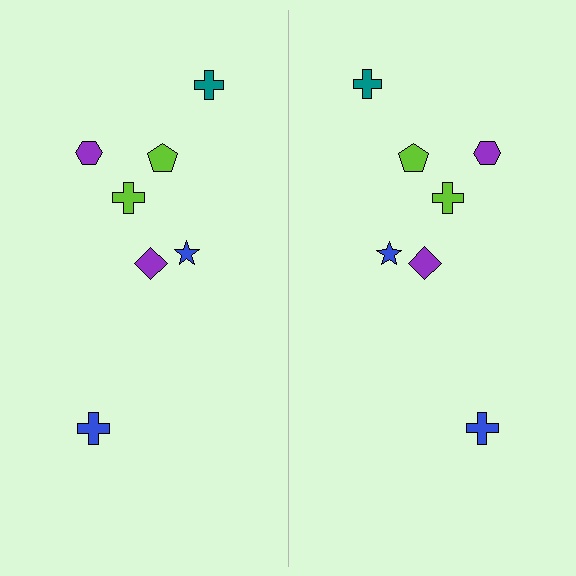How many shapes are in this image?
There are 14 shapes in this image.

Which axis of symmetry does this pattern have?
The pattern has a vertical axis of symmetry running through the center of the image.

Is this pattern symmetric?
Yes, this pattern has bilateral (reflection) symmetry.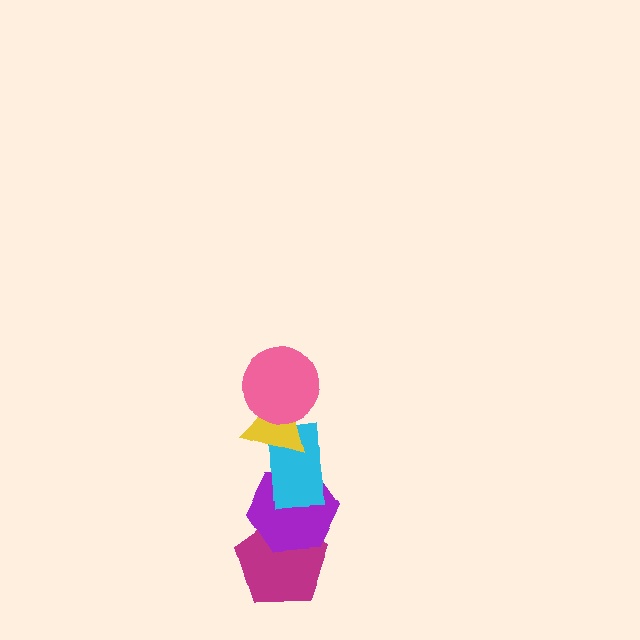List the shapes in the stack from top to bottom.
From top to bottom: the pink circle, the yellow triangle, the cyan rectangle, the purple hexagon, the magenta pentagon.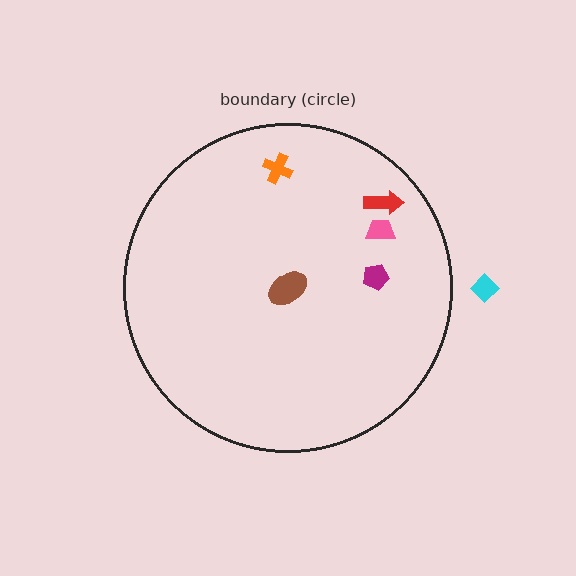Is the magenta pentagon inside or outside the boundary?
Inside.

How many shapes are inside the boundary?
5 inside, 1 outside.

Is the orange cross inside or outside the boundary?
Inside.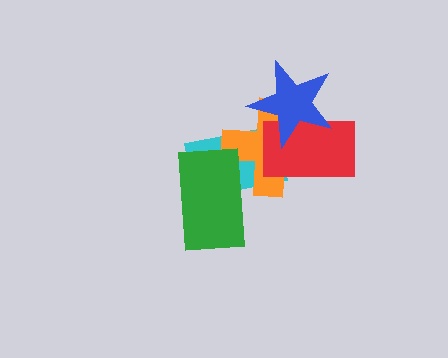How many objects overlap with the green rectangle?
2 objects overlap with the green rectangle.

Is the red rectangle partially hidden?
Yes, it is partially covered by another shape.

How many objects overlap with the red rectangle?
3 objects overlap with the red rectangle.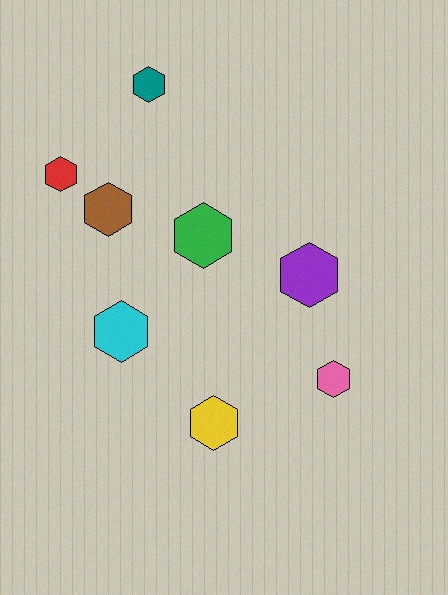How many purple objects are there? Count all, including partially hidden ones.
There is 1 purple object.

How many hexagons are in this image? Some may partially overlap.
There are 8 hexagons.